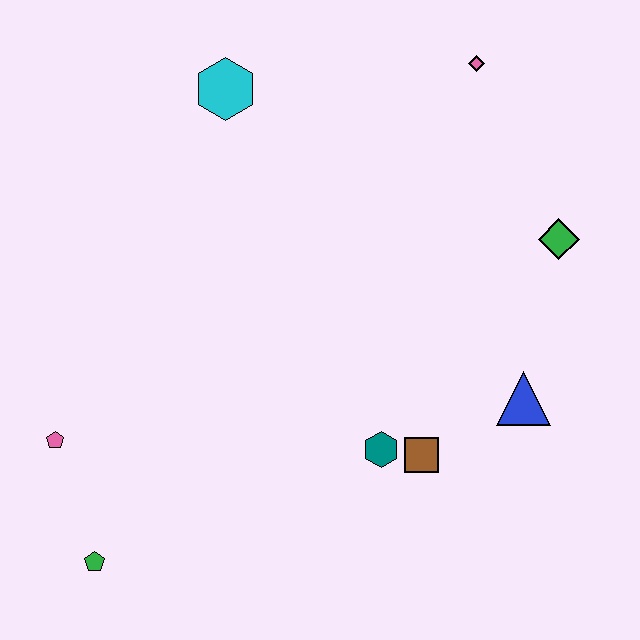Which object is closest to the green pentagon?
The pink pentagon is closest to the green pentagon.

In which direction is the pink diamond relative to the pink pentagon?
The pink diamond is to the right of the pink pentagon.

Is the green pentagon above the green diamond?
No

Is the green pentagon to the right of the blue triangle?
No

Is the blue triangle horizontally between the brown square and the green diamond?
Yes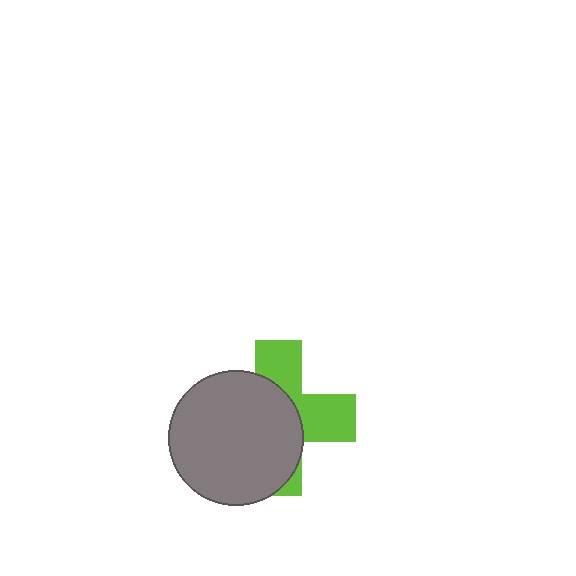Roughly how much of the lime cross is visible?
A small part of it is visible (roughly 42%).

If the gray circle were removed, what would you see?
You would see the complete lime cross.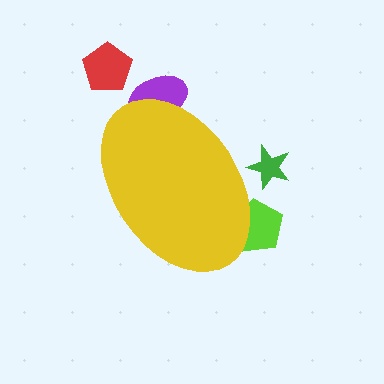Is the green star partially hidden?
Yes, the green star is partially hidden behind the yellow ellipse.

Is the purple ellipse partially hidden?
Yes, the purple ellipse is partially hidden behind the yellow ellipse.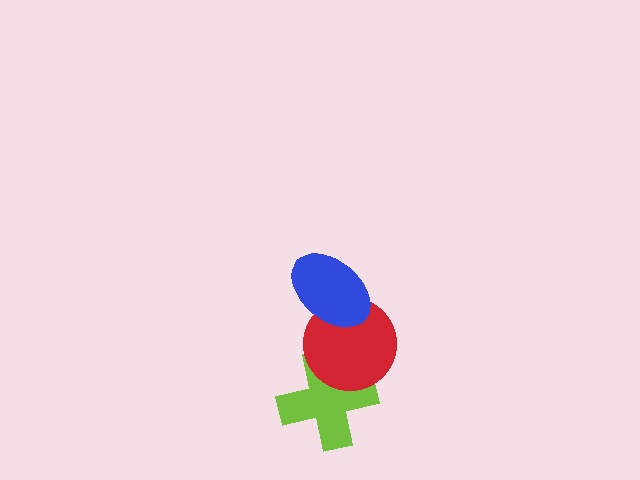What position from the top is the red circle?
The red circle is 2nd from the top.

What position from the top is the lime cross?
The lime cross is 3rd from the top.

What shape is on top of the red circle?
The blue ellipse is on top of the red circle.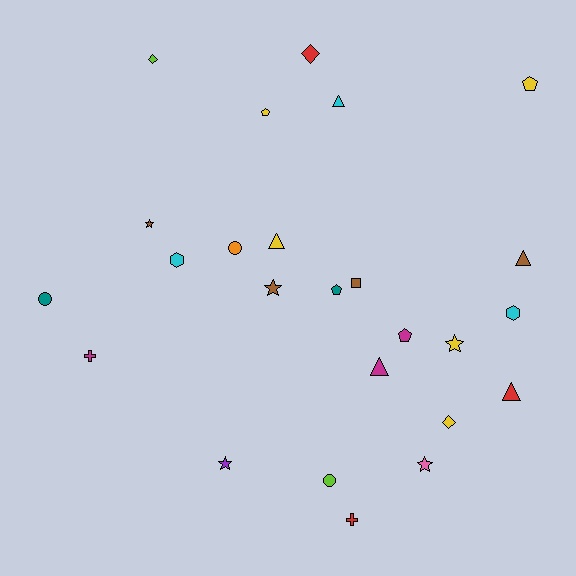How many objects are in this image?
There are 25 objects.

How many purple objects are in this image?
There is 1 purple object.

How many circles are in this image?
There are 3 circles.